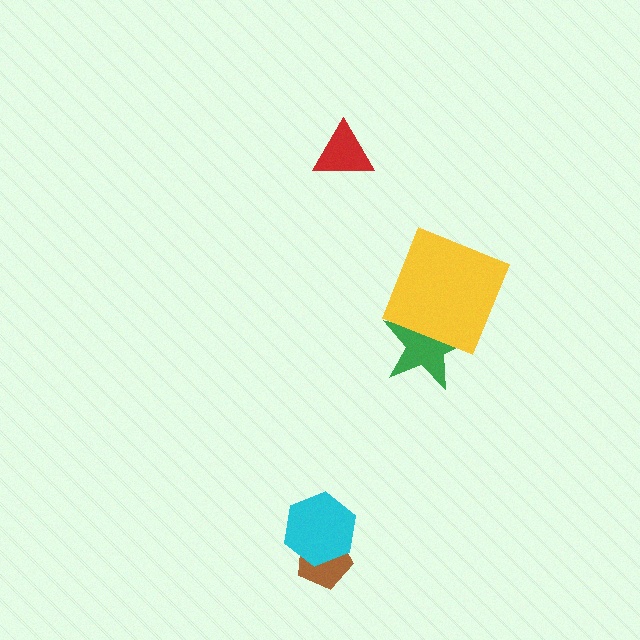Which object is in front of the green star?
The yellow square is in front of the green star.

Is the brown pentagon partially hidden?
Yes, it is partially covered by another shape.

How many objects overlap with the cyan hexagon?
1 object overlaps with the cyan hexagon.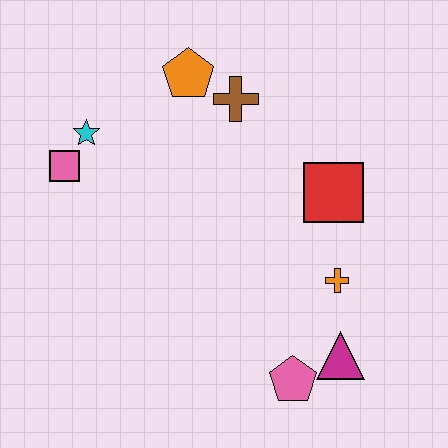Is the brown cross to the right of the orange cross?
No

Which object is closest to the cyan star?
The pink square is closest to the cyan star.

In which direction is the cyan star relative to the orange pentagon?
The cyan star is to the left of the orange pentagon.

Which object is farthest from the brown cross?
The pink pentagon is farthest from the brown cross.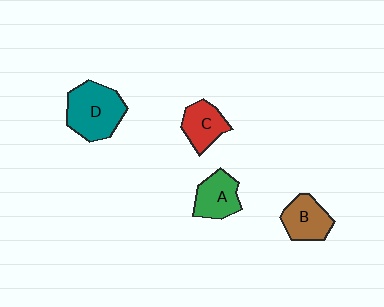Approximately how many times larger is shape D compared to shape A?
Approximately 1.5 times.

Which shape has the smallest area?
Shape C (red).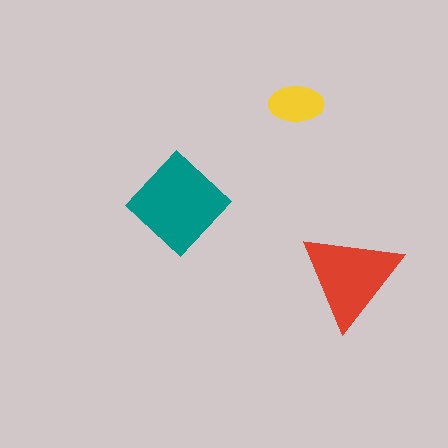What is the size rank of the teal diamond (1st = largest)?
1st.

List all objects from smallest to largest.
The yellow ellipse, the red triangle, the teal diamond.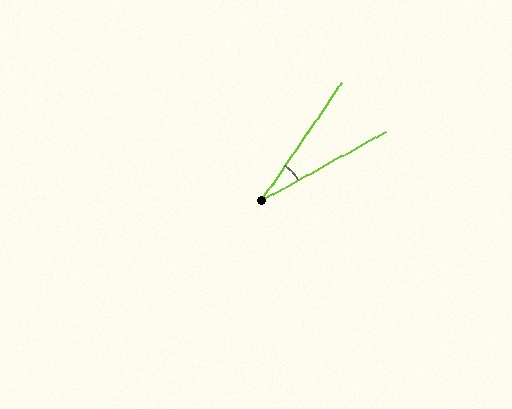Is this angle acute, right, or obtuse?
It is acute.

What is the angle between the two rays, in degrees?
Approximately 27 degrees.